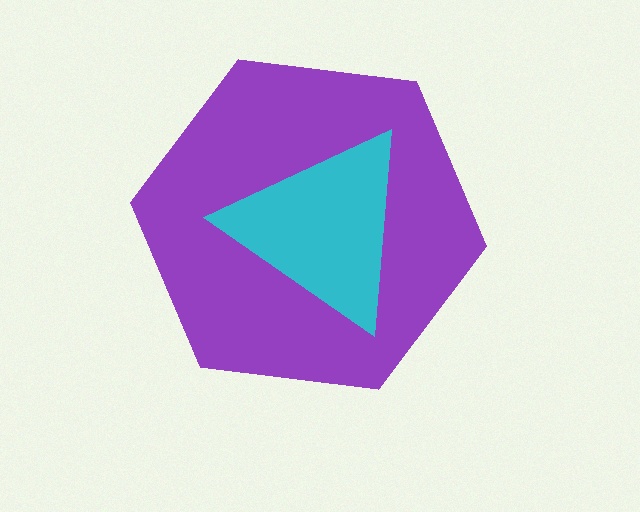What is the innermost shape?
The cyan triangle.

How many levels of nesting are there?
2.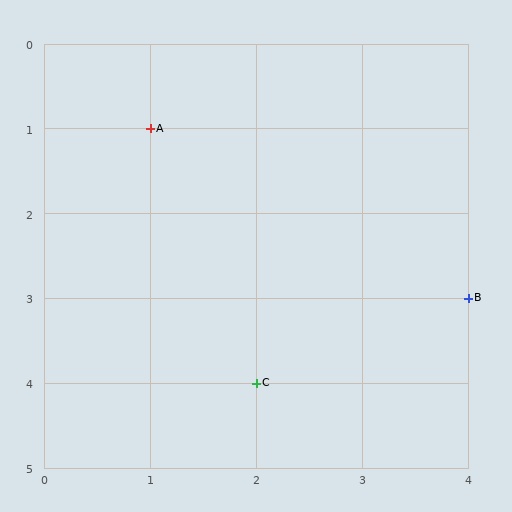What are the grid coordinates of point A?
Point A is at grid coordinates (1, 1).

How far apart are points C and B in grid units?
Points C and B are 2 columns and 1 row apart (about 2.2 grid units diagonally).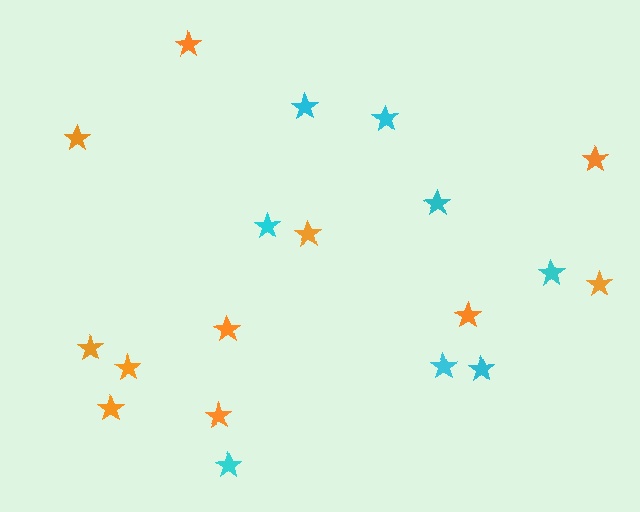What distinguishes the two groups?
There are 2 groups: one group of orange stars (11) and one group of cyan stars (8).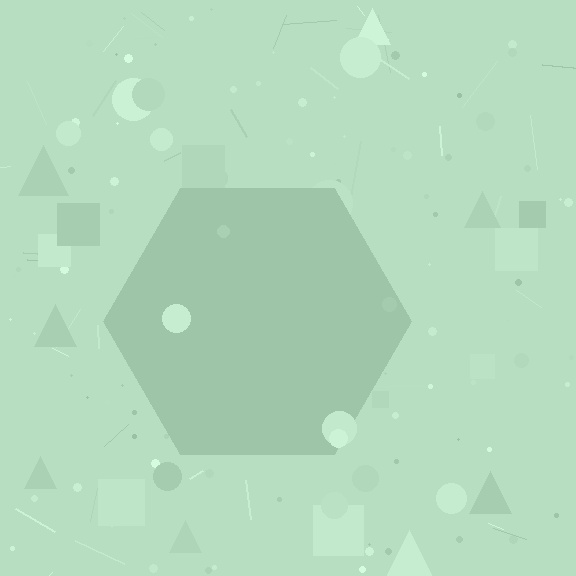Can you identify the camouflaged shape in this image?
The camouflaged shape is a hexagon.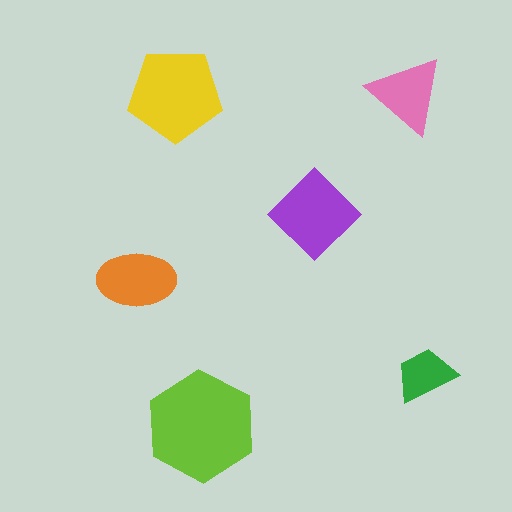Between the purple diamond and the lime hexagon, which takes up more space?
The lime hexagon.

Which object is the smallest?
The green trapezoid.